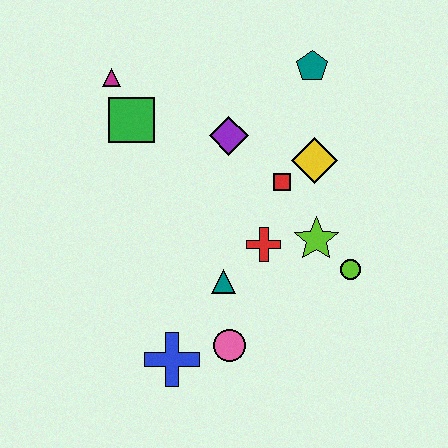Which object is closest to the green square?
The magenta triangle is closest to the green square.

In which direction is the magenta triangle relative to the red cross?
The magenta triangle is above the red cross.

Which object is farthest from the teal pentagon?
The blue cross is farthest from the teal pentagon.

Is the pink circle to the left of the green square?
No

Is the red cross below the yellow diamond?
Yes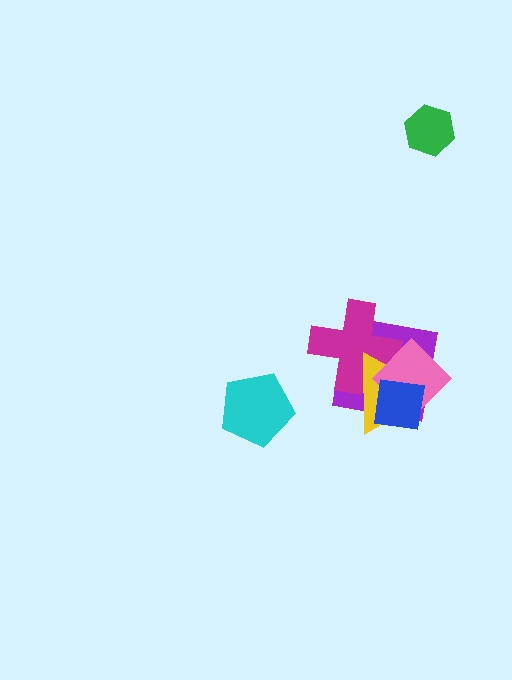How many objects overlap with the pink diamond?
4 objects overlap with the pink diamond.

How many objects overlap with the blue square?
3 objects overlap with the blue square.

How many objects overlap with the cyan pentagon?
0 objects overlap with the cyan pentagon.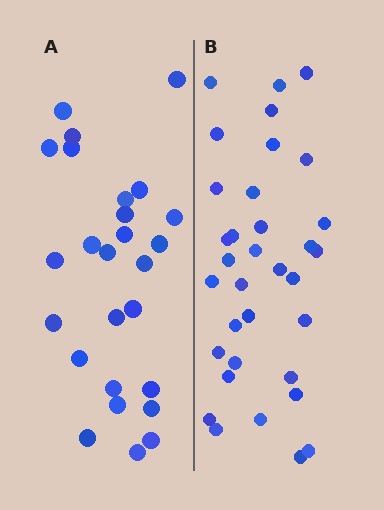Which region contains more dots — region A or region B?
Region B (the right region) has more dots.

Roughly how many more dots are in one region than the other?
Region B has roughly 8 or so more dots than region A.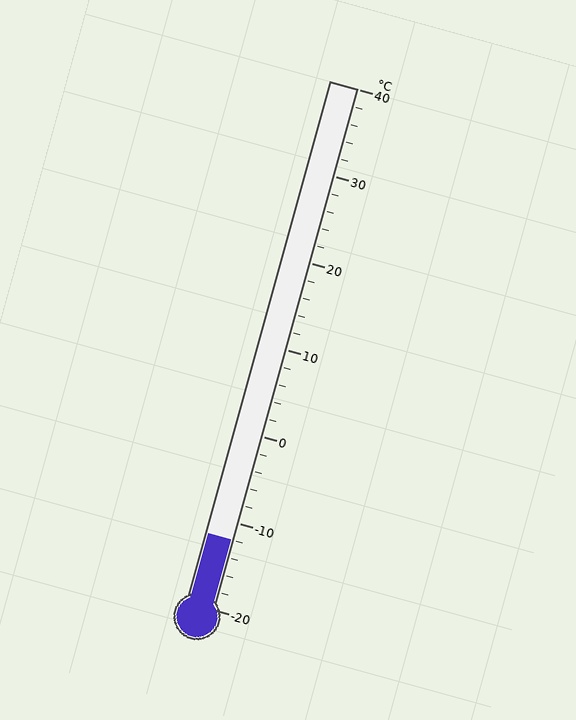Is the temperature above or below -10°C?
The temperature is below -10°C.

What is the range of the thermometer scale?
The thermometer scale ranges from -20°C to 40°C.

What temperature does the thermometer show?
The thermometer shows approximately -12°C.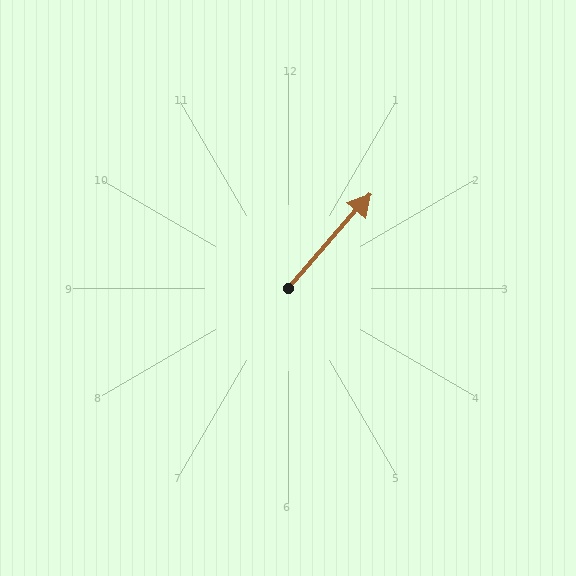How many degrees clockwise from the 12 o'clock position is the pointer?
Approximately 41 degrees.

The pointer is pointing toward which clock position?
Roughly 1 o'clock.